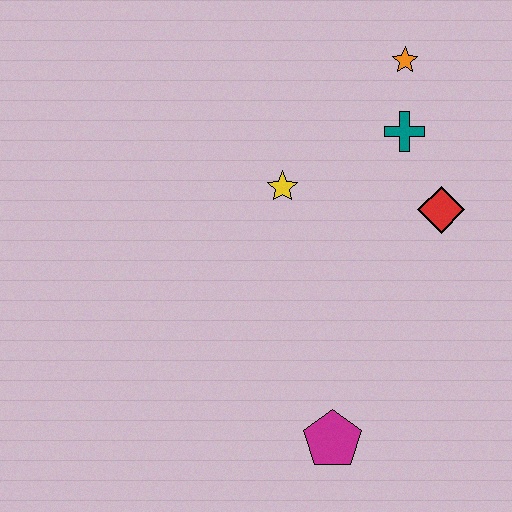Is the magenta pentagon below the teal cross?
Yes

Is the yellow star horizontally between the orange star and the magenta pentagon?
No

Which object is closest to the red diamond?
The teal cross is closest to the red diamond.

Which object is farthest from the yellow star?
The magenta pentagon is farthest from the yellow star.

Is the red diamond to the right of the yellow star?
Yes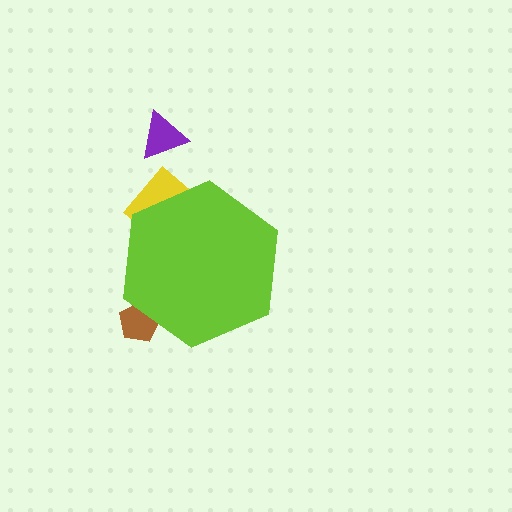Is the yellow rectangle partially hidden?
Yes, the yellow rectangle is partially hidden behind the lime hexagon.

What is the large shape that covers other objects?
A lime hexagon.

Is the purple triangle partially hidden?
No, the purple triangle is fully visible.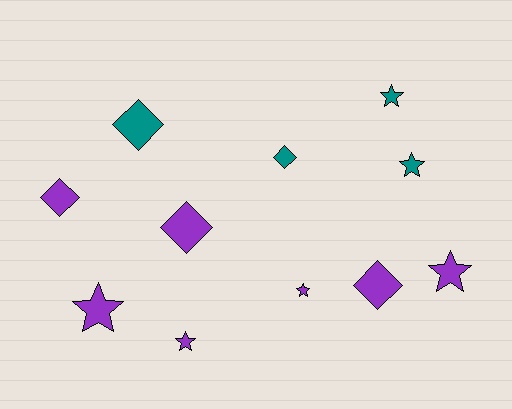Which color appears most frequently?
Purple, with 7 objects.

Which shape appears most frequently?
Star, with 6 objects.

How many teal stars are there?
There are 2 teal stars.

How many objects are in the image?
There are 11 objects.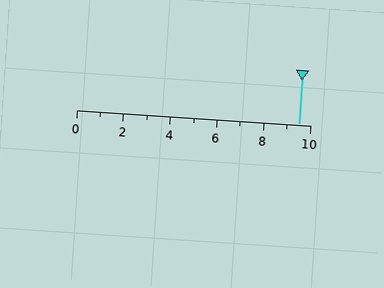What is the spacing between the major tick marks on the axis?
The major ticks are spaced 2 apart.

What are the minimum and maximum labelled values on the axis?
The axis runs from 0 to 10.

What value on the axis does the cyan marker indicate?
The marker indicates approximately 9.5.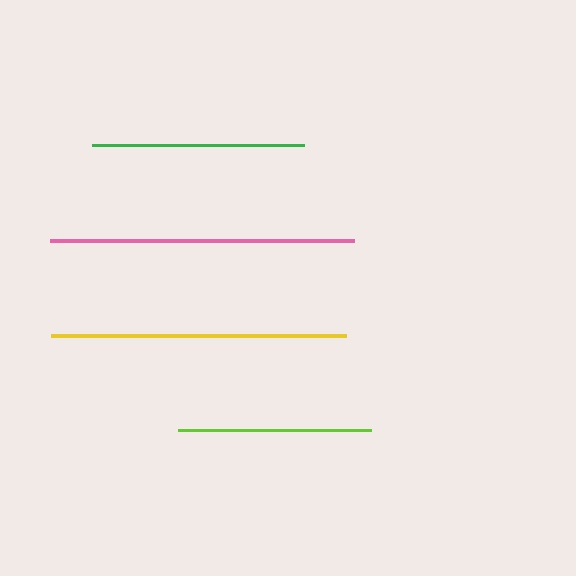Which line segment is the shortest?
The lime line is the shortest at approximately 194 pixels.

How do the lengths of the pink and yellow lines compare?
The pink and yellow lines are approximately the same length.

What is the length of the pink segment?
The pink segment is approximately 304 pixels long.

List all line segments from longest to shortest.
From longest to shortest: pink, yellow, green, lime.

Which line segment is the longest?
The pink line is the longest at approximately 304 pixels.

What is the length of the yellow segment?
The yellow segment is approximately 296 pixels long.